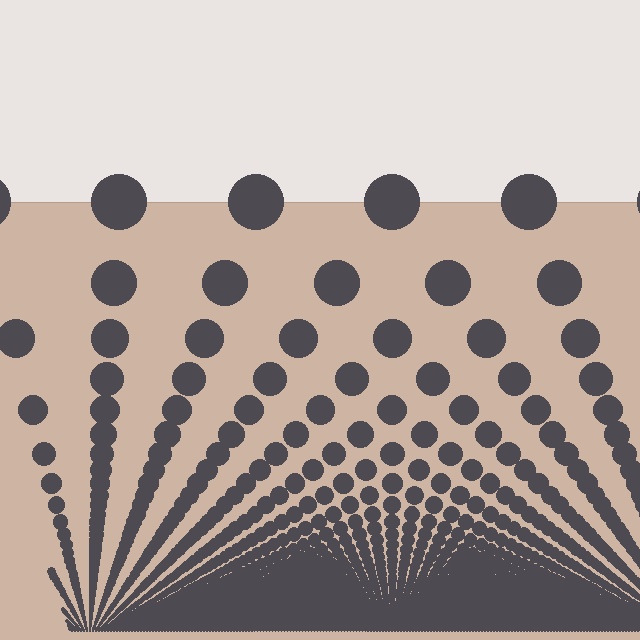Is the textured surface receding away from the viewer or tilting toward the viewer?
The surface appears to tilt toward the viewer. Texture elements get larger and sparser toward the top.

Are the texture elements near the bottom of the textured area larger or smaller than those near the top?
Smaller. The gradient is inverted — elements near the bottom are smaller and denser.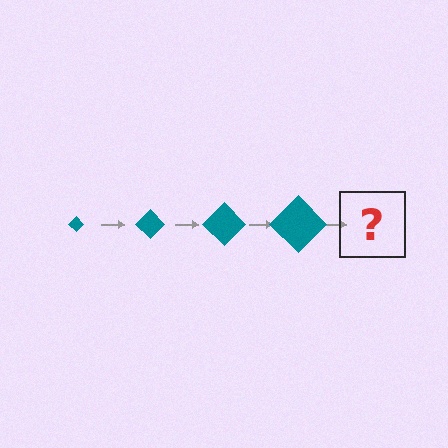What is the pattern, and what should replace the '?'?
The pattern is that the diamond gets progressively larger each step. The '?' should be a teal diamond, larger than the previous one.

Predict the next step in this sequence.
The next step is a teal diamond, larger than the previous one.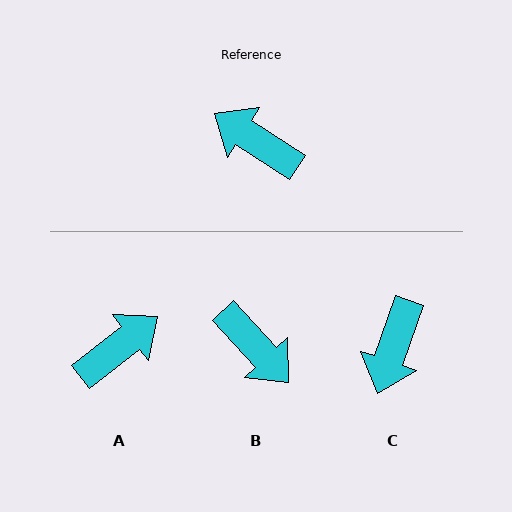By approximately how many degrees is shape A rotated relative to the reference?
Approximately 109 degrees clockwise.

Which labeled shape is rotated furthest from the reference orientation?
B, about 165 degrees away.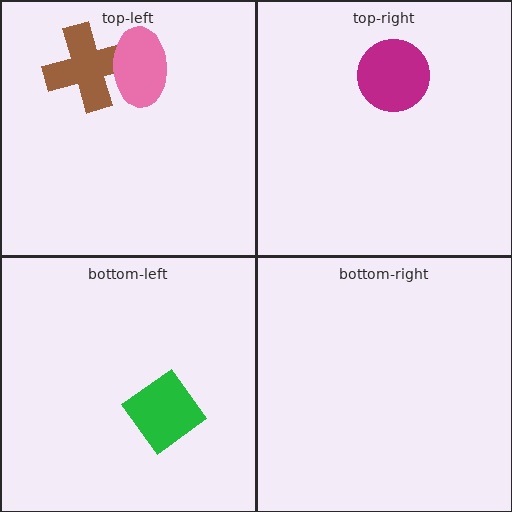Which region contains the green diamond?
The bottom-left region.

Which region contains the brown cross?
The top-left region.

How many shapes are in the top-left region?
2.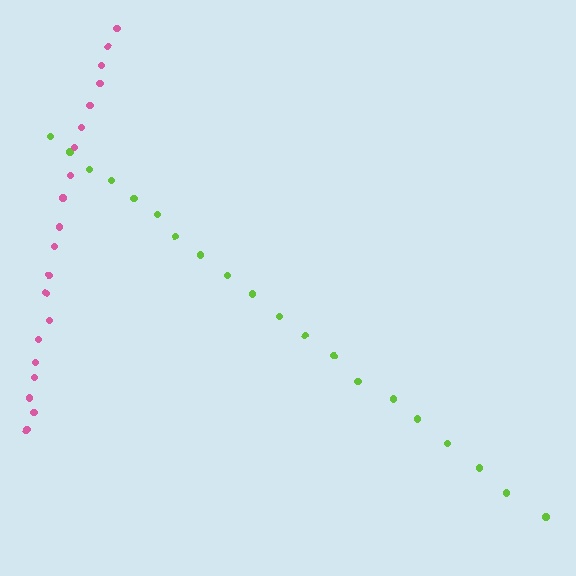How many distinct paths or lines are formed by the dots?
There are 2 distinct paths.